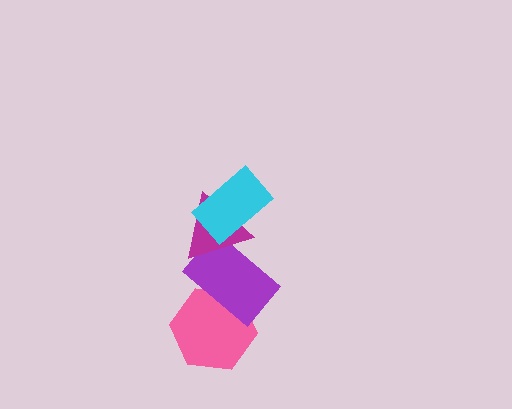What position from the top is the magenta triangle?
The magenta triangle is 2nd from the top.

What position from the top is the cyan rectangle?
The cyan rectangle is 1st from the top.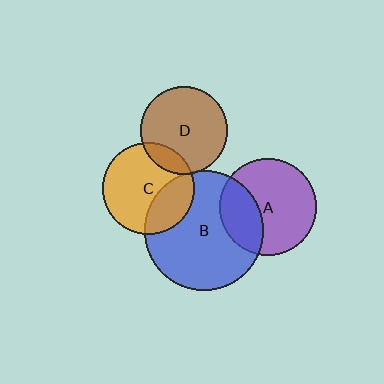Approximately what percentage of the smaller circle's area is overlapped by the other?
Approximately 15%.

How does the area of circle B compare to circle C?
Approximately 1.7 times.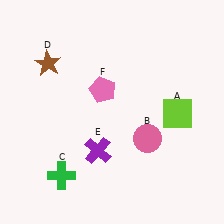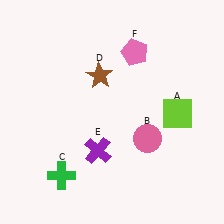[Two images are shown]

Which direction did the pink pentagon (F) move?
The pink pentagon (F) moved up.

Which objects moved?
The objects that moved are: the brown star (D), the pink pentagon (F).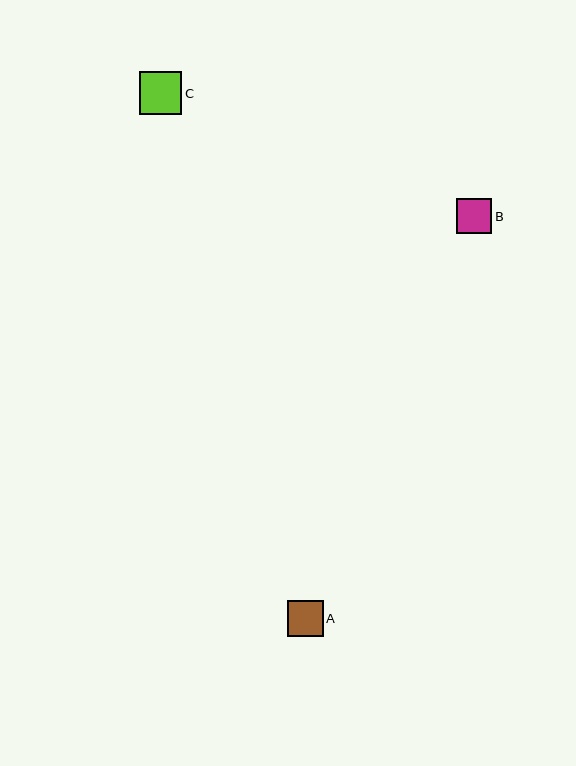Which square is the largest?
Square C is the largest with a size of approximately 42 pixels.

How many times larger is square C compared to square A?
Square C is approximately 1.2 times the size of square A.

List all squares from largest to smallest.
From largest to smallest: C, A, B.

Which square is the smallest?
Square B is the smallest with a size of approximately 36 pixels.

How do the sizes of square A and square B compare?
Square A and square B are approximately the same size.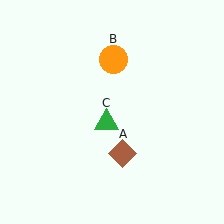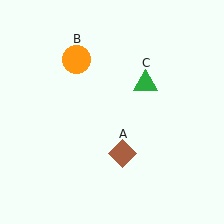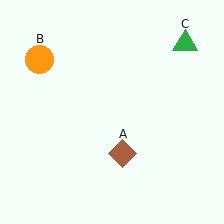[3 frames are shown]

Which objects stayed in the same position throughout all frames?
Brown diamond (object A) remained stationary.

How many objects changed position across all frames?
2 objects changed position: orange circle (object B), green triangle (object C).